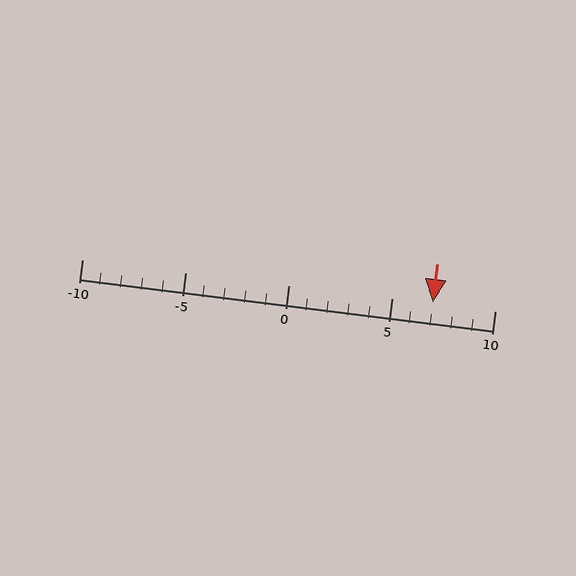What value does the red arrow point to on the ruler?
The red arrow points to approximately 7.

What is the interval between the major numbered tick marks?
The major tick marks are spaced 5 units apart.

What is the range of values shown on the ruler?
The ruler shows values from -10 to 10.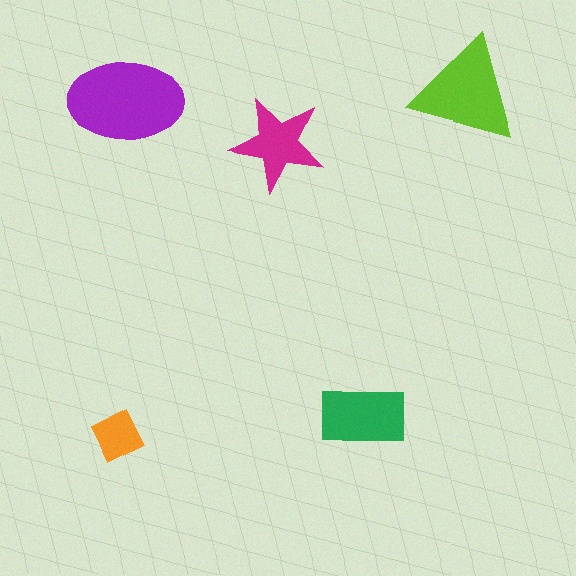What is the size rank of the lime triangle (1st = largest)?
2nd.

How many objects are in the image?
There are 5 objects in the image.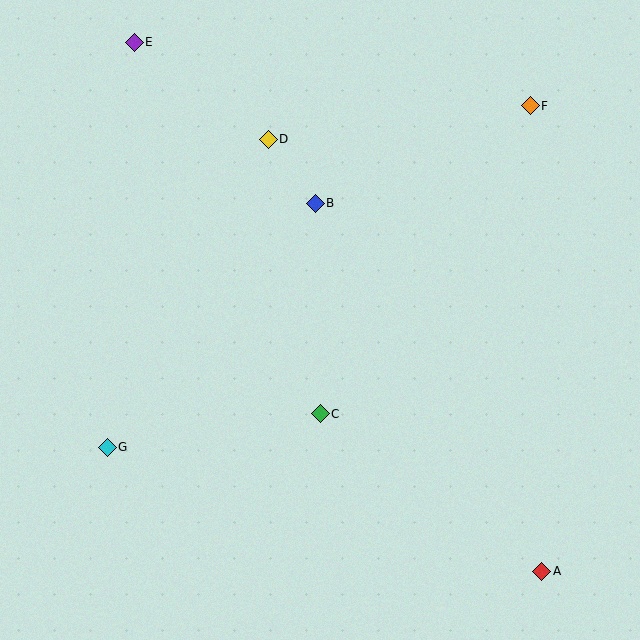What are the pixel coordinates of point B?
Point B is at (315, 203).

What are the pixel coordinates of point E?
Point E is at (134, 42).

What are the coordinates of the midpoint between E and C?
The midpoint between E and C is at (227, 228).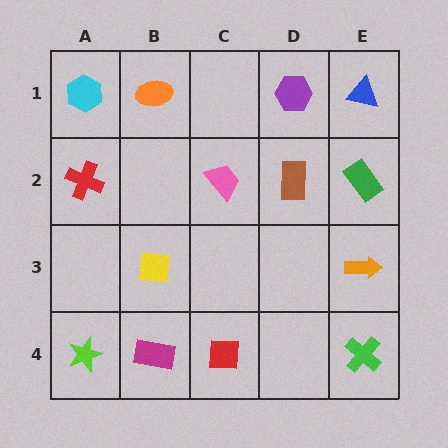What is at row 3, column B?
A yellow square.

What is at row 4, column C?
A red square.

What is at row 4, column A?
A lime star.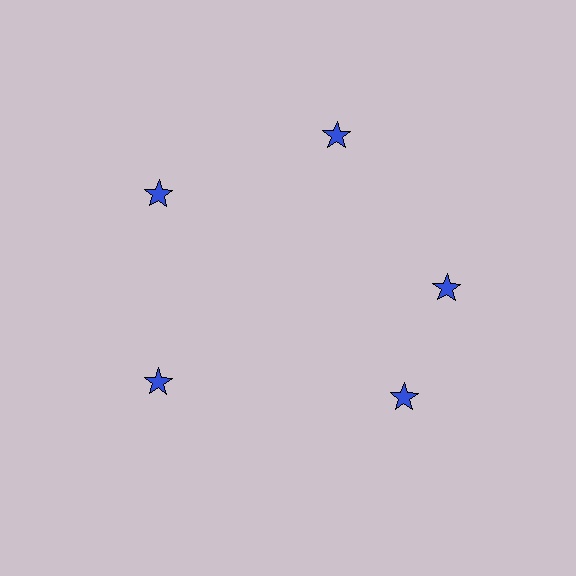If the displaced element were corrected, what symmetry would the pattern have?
It would have 5-fold rotational symmetry — the pattern would map onto itself every 72 degrees.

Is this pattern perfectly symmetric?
No. The 5 blue stars are arranged in a ring, but one element near the 5 o'clock position is rotated out of alignment along the ring, breaking the 5-fold rotational symmetry.